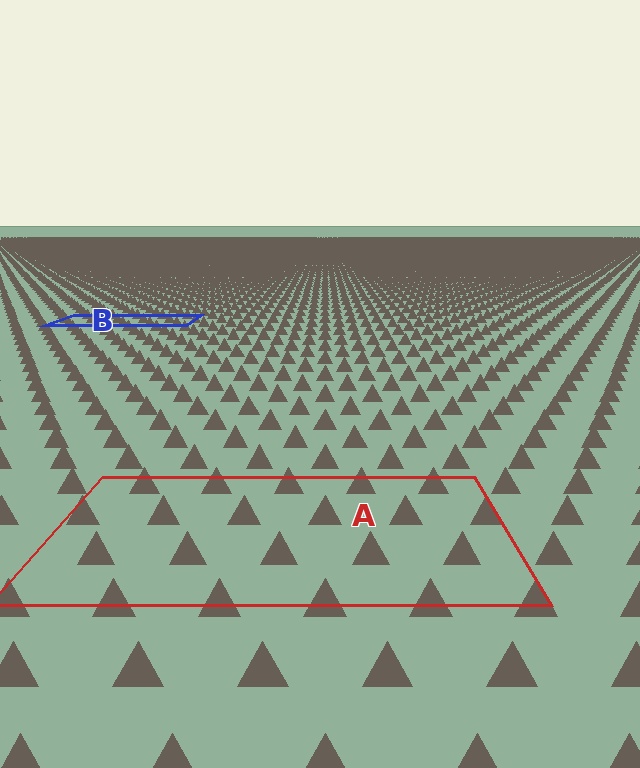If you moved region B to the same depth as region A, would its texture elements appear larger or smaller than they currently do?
They would appear larger. At a closer depth, the same texture elements are projected at a bigger on-screen size.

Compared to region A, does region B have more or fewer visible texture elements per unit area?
Region B has more texture elements per unit area — they are packed more densely because it is farther away.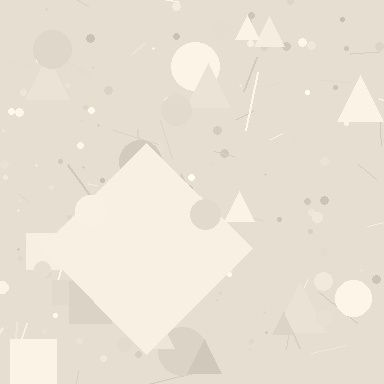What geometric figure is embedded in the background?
A diamond is embedded in the background.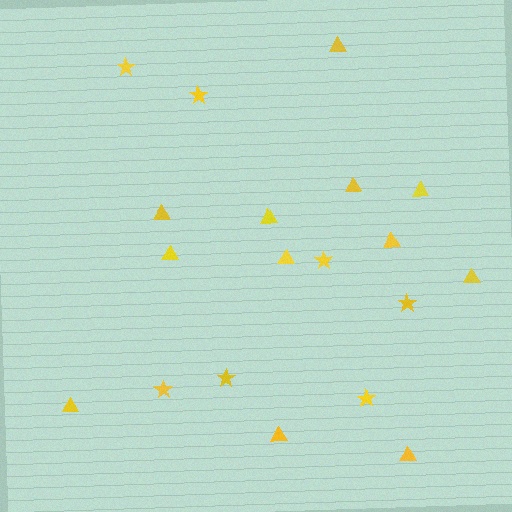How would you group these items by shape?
There are 2 groups: one group of triangles (12) and one group of stars (7).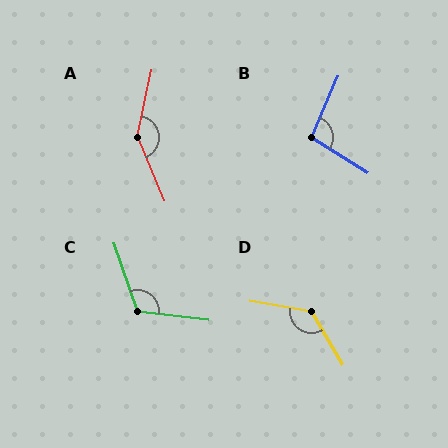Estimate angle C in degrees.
Approximately 115 degrees.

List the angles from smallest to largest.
B (98°), C (115°), D (130°), A (145°).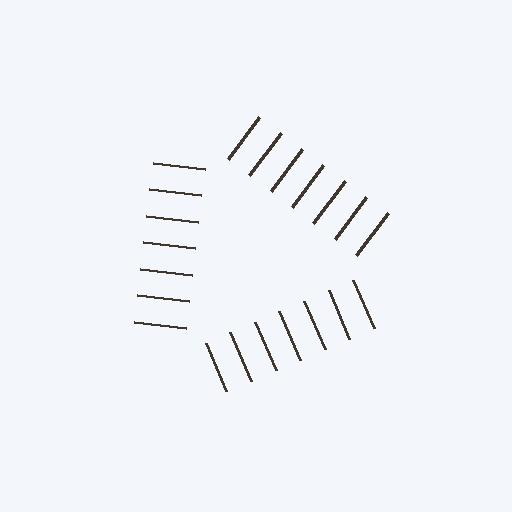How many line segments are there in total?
21 — 7 along each of the 3 edges.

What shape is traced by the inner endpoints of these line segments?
An illusory triangle — the line segments terminate on its edges but no continuous stroke is drawn.